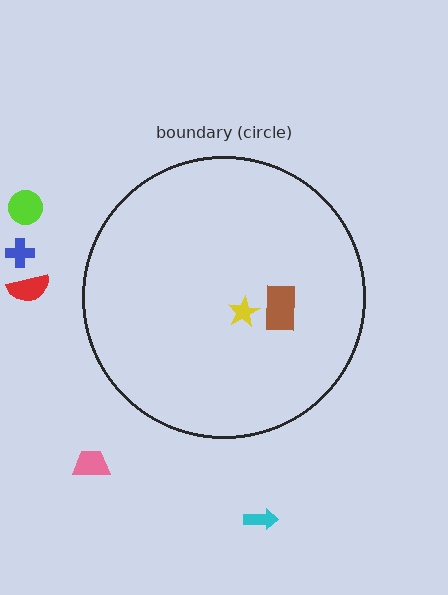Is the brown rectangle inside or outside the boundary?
Inside.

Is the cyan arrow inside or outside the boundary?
Outside.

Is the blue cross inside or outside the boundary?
Outside.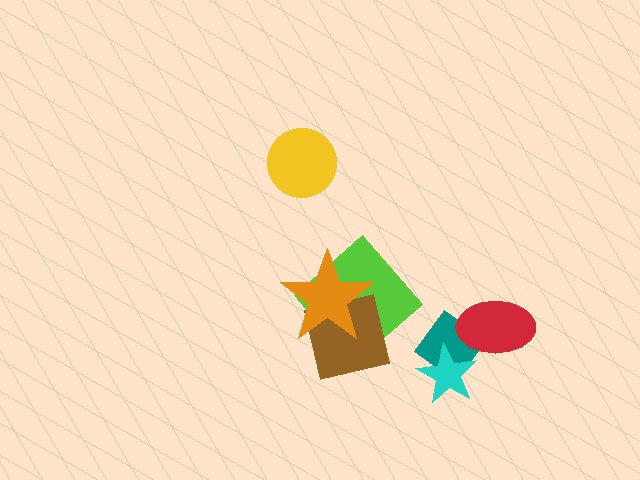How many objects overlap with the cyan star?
1 object overlaps with the cyan star.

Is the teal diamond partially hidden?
Yes, it is partially covered by another shape.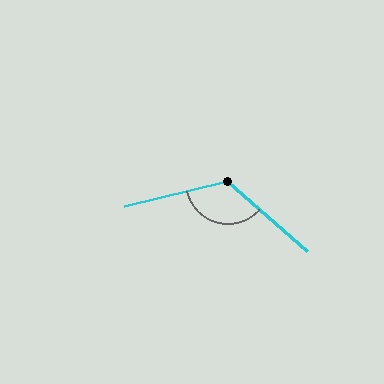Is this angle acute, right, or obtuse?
It is obtuse.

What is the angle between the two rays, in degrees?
Approximately 125 degrees.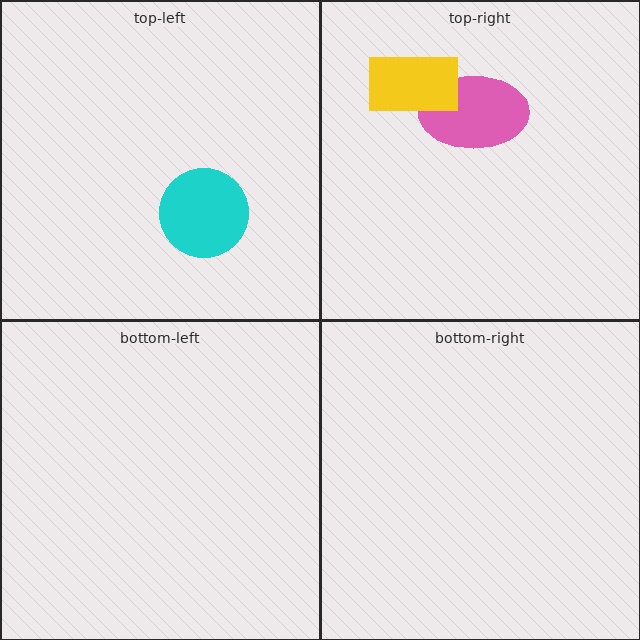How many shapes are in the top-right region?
2.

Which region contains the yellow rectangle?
The top-right region.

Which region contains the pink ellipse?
The top-right region.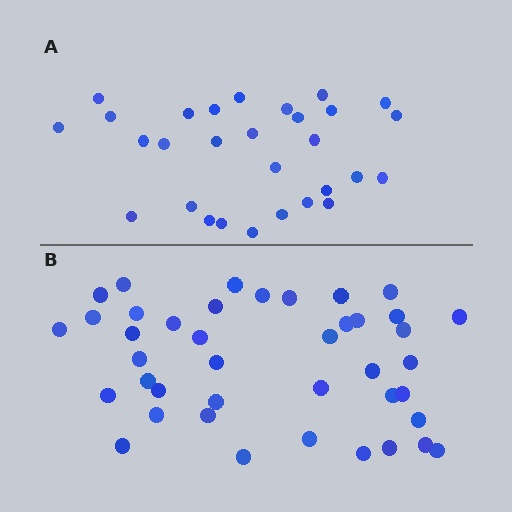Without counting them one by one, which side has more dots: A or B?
Region B (the bottom region) has more dots.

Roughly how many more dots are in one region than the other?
Region B has roughly 12 or so more dots than region A.